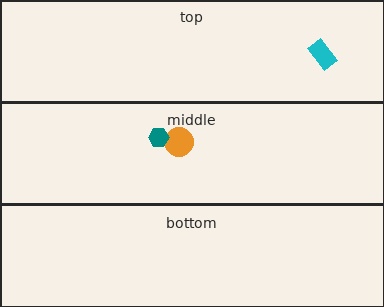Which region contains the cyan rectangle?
The top region.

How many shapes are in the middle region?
2.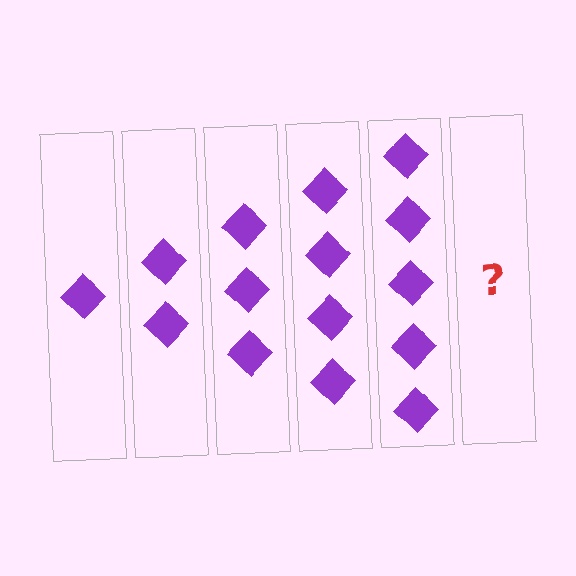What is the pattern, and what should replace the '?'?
The pattern is that each step adds one more diamond. The '?' should be 6 diamonds.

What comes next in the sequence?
The next element should be 6 diamonds.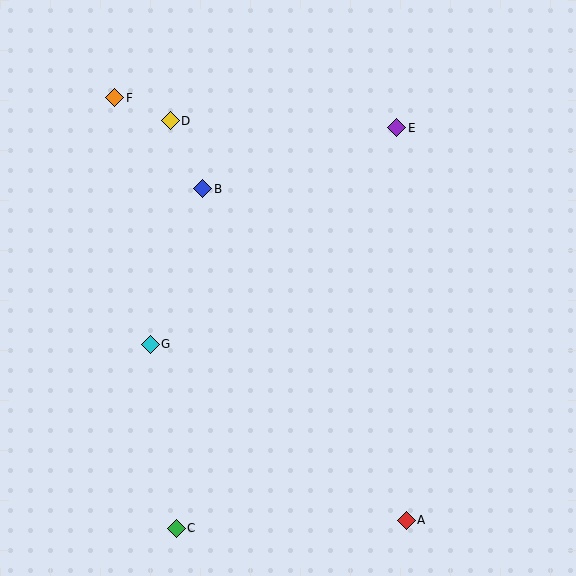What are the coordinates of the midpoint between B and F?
The midpoint between B and F is at (159, 143).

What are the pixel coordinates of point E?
Point E is at (397, 128).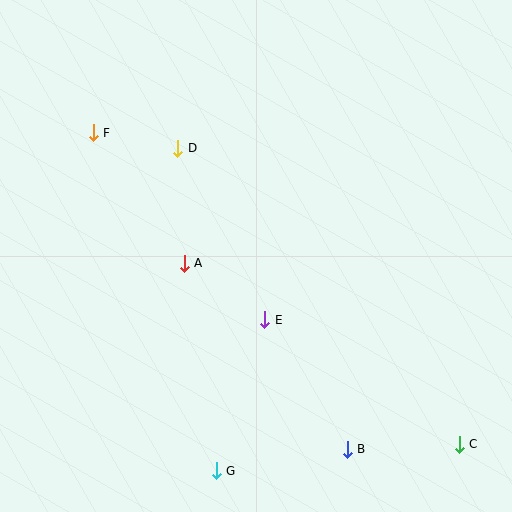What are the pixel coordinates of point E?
Point E is at (265, 320).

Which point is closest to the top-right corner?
Point D is closest to the top-right corner.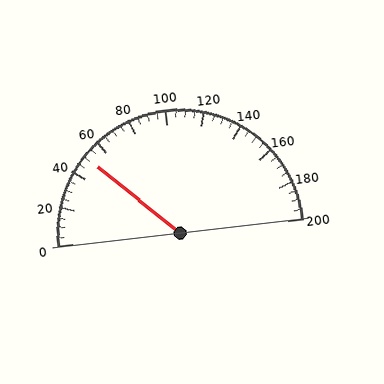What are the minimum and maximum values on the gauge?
The gauge ranges from 0 to 200.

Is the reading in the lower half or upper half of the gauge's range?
The reading is in the lower half of the range (0 to 200).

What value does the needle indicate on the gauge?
The needle indicates approximately 50.